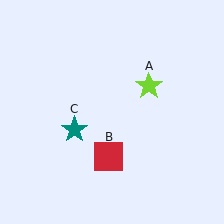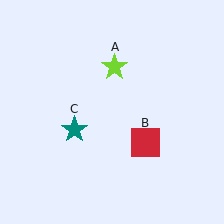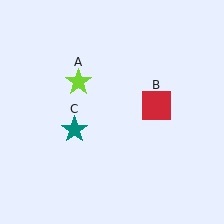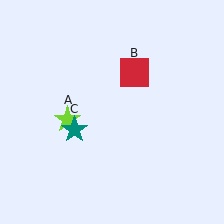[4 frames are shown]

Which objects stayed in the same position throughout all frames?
Teal star (object C) remained stationary.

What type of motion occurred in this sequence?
The lime star (object A), red square (object B) rotated counterclockwise around the center of the scene.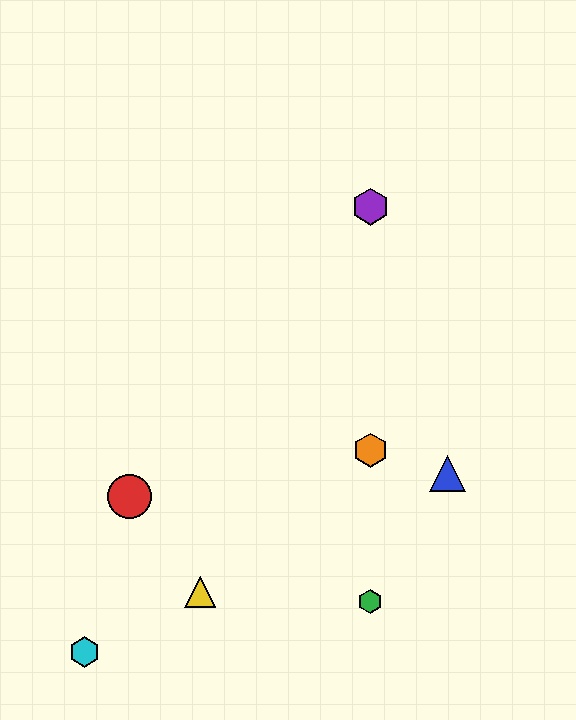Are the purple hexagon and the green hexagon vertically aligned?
Yes, both are at x≈370.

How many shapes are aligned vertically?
3 shapes (the green hexagon, the purple hexagon, the orange hexagon) are aligned vertically.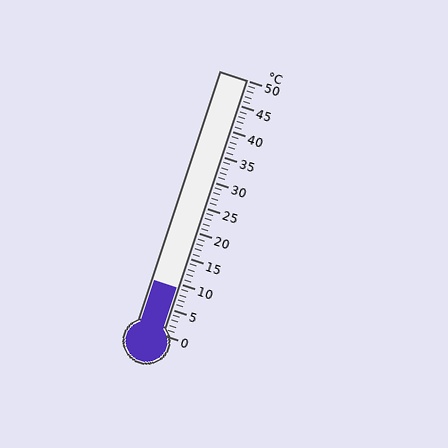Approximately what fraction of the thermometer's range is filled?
The thermometer is filled to approximately 20% of its range.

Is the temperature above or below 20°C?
The temperature is below 20°C.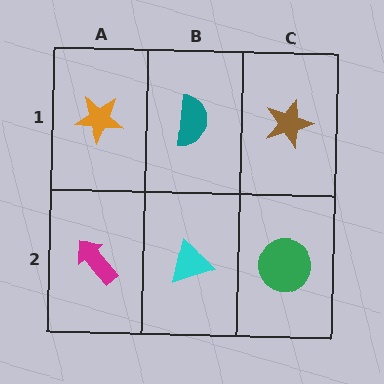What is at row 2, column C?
A green circle.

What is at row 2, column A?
A magenta arrow.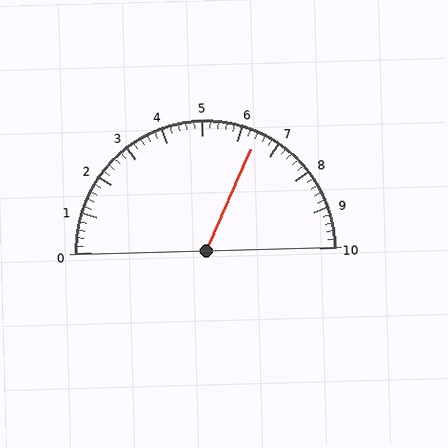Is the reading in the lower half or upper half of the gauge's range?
The reading is in the upper half of the range (0 to 10).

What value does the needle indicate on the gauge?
The needle indicates approximately 6.4.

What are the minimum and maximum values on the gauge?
The gauge ranges from 0 to 10.